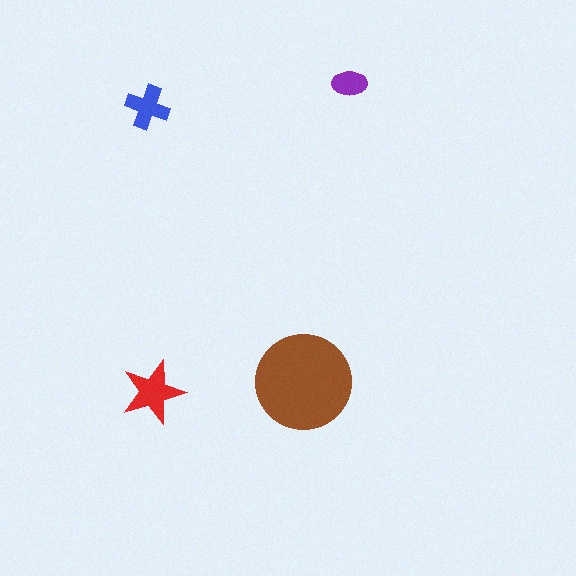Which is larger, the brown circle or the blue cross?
The brown circle.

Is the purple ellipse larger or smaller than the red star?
Smaller.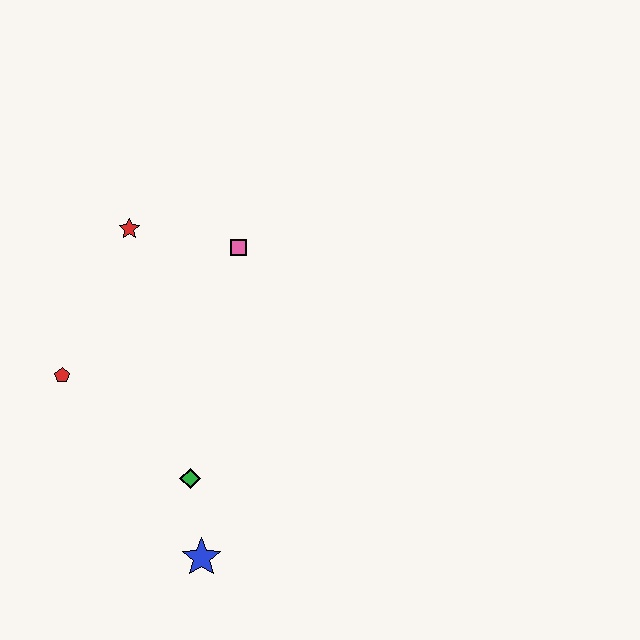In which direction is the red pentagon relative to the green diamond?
The red pentagon is to the left of the green diamond.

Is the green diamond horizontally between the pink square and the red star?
Yes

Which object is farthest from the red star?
The blue star is farthest from the red star.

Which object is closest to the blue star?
The green diamond is closest to the blue star.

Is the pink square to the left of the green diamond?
No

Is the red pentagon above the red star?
No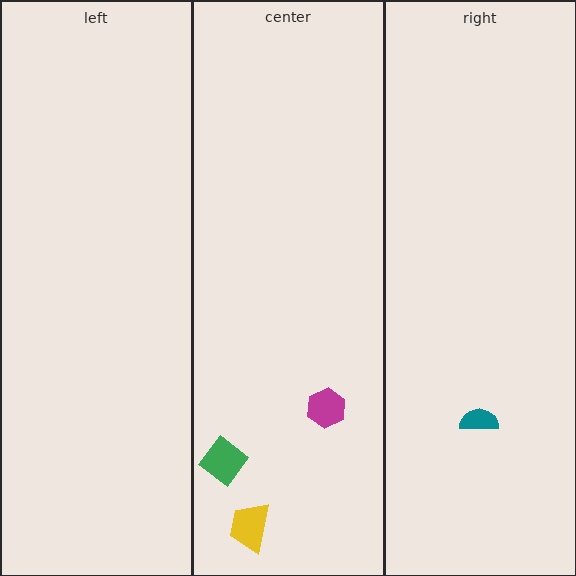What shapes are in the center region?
The green diamond, the magenta hexagon, the yellow trapezoid.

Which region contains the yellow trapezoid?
The center region.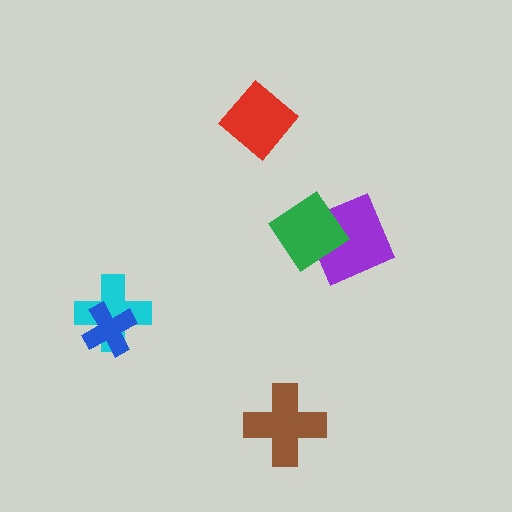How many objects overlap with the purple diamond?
1 object overlaps with the purple diamond.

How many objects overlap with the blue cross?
1 object overlaps with the blue cross.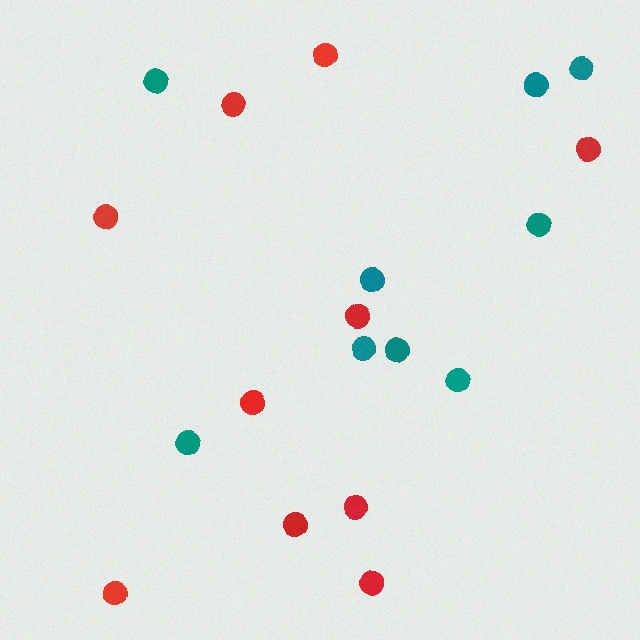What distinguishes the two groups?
There are 2 groups: one group of red circles (10) and one group of teal circles (9).